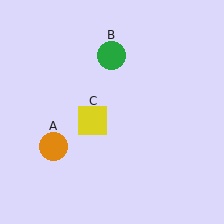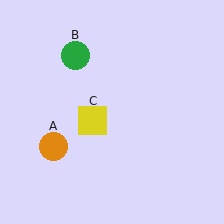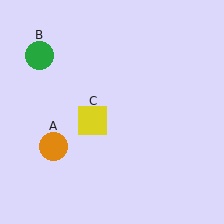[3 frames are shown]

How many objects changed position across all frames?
1 object changed position: green circle (object B).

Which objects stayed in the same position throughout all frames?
Orange circle (object A) and yellow square (object C) remained stationary.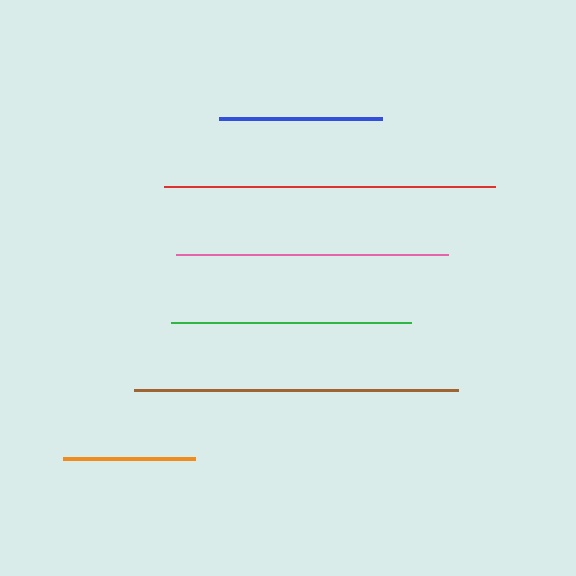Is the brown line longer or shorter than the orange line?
The brown line is longer than the orange line.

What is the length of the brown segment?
The brown segment is approximately 324 pixels long.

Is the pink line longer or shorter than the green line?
The pink line is longer than the green line.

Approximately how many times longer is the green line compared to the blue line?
The green line is approximately 1.5 times the length of the blue line.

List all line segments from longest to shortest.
From longest to shortest: red, brown, pink, green, blue, orange.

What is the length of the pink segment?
The pink segment is approximately 273 pixels long.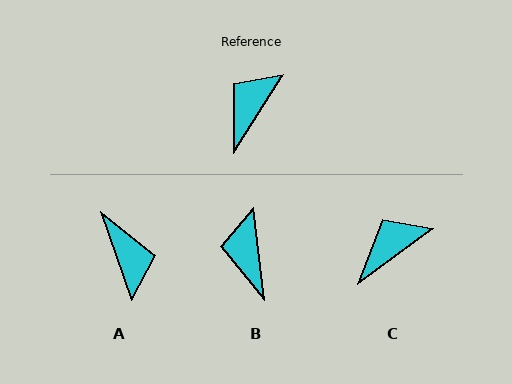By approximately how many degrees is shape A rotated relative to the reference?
Approximately 129 degrees clockwise.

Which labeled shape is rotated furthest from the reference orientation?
A, about 129 degrees away.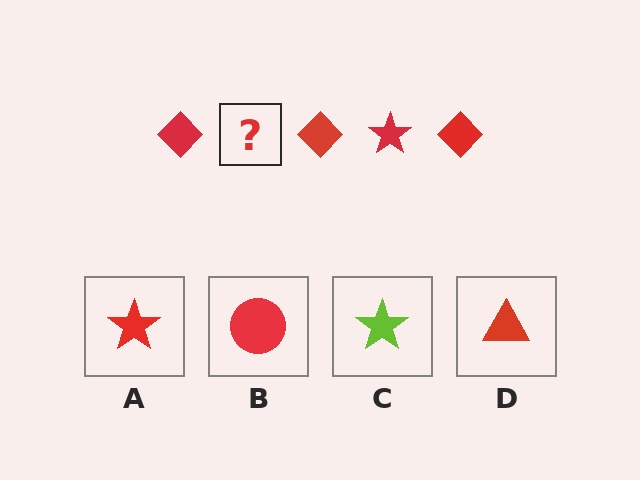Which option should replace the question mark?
Option A.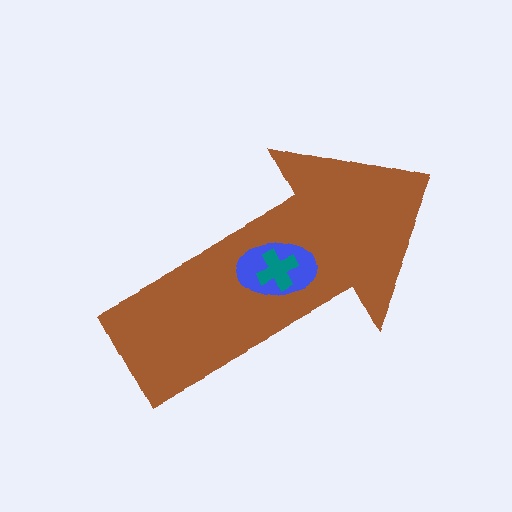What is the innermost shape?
The teal cross.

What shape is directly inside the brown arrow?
The blue ellipse.